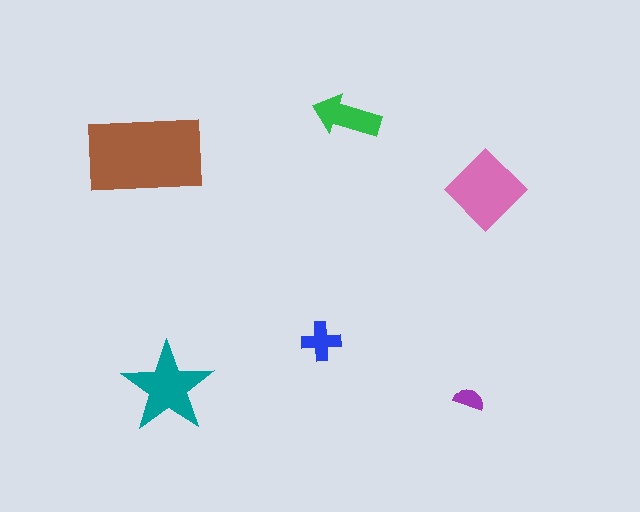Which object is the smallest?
The purple semicircle.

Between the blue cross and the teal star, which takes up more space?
The teal star.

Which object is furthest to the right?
The pink diamond is rightmost.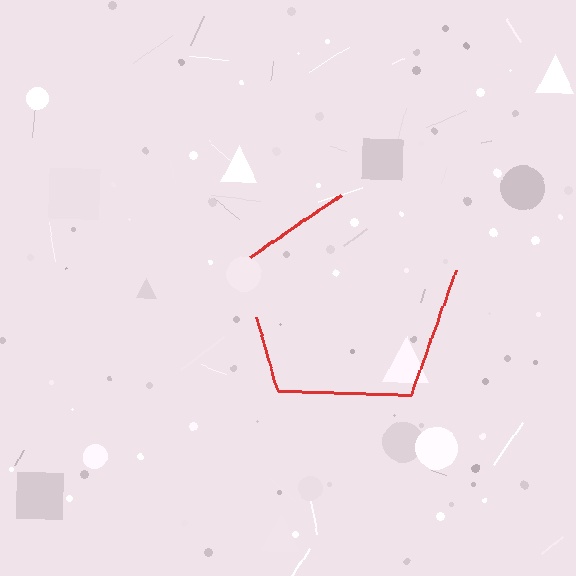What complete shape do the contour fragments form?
The contour fragments form a pentagon.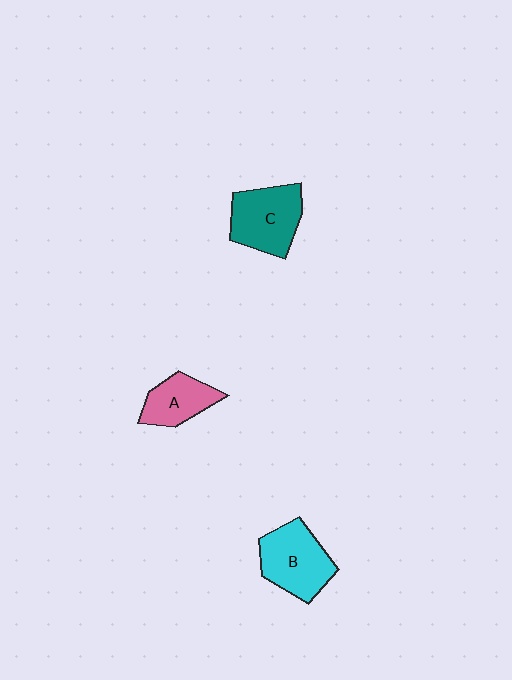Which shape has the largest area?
Shape B (cyan).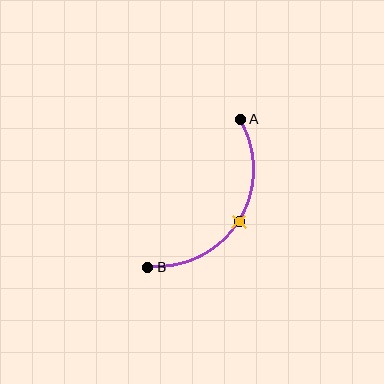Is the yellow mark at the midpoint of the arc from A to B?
Yes. The yellow mark lies on the arc at equal arc-length from both A and B — it is the arc midpoint.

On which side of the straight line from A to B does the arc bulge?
The arc bulges to the right of the straight line connecting A and B.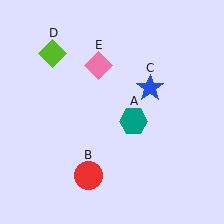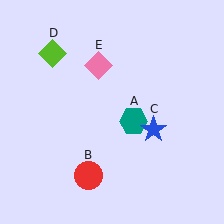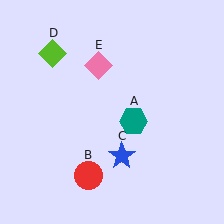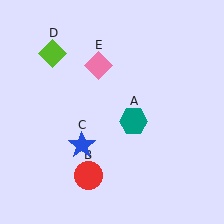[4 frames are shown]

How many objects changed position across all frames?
1 object changed position: blue star (object C).